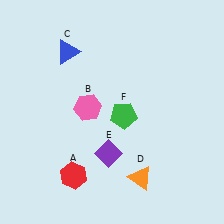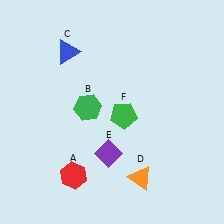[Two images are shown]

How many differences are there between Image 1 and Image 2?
There is 1 difference between the two images.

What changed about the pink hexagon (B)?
In Image 1, B is pink. In Image 2, it changed to green.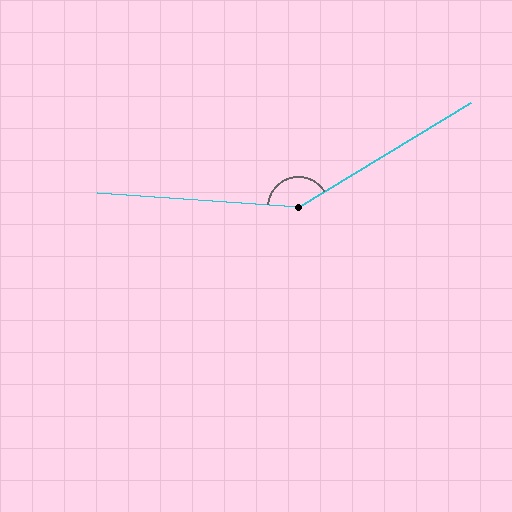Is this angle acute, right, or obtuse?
It is obtuse.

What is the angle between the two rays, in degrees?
Approximately 145 degrees.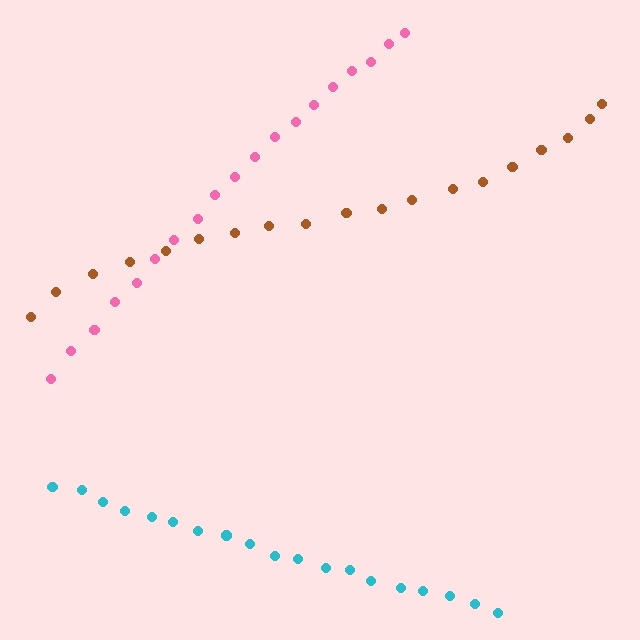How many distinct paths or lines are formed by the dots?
There are 3 distinct paths.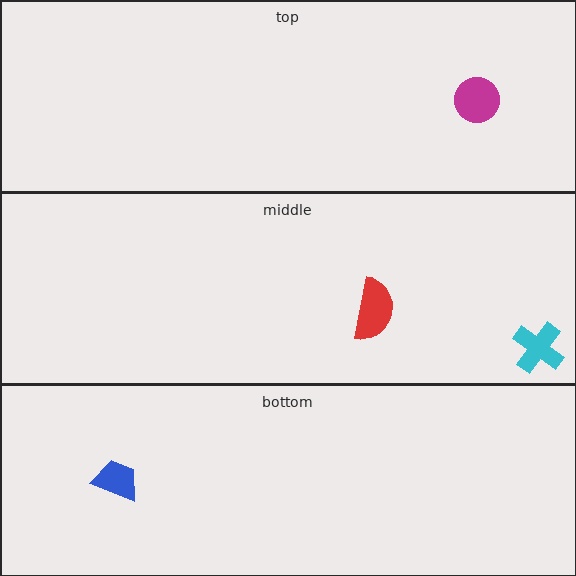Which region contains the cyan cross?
The middle region.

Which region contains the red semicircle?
The middle region.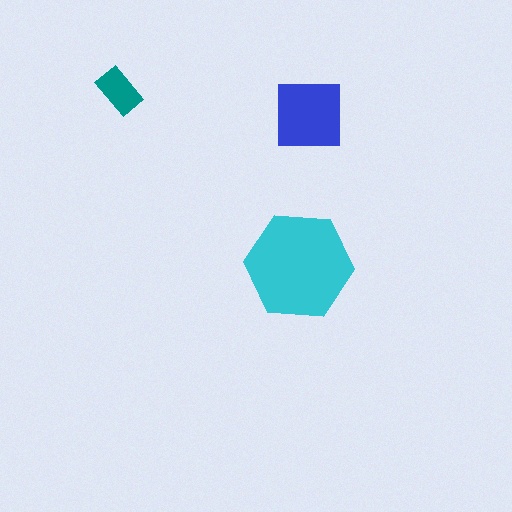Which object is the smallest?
The teal rectangle.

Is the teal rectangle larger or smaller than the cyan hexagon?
Smaller.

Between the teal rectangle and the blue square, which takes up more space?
The blue square.